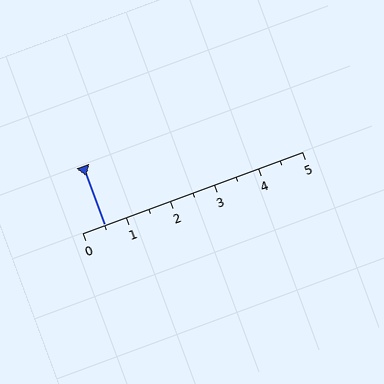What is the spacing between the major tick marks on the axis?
The major ticks are spaced 1 apart.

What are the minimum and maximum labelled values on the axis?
The axis runs from 0 to 5.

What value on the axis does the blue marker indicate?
The marker indicates approximately 0.5.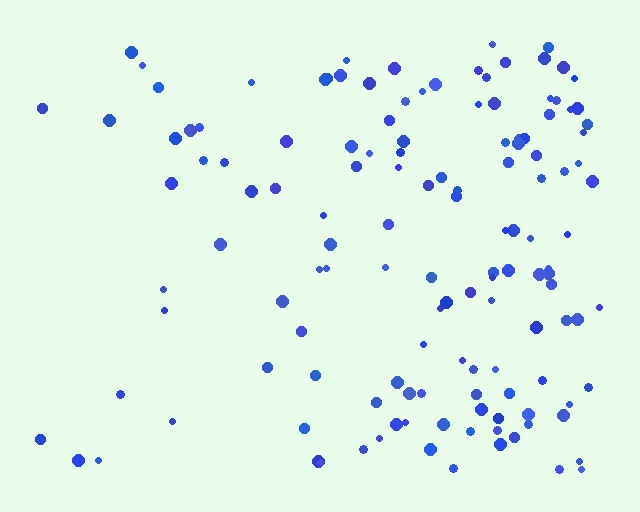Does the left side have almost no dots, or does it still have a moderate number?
Still a moderate number, just noticeably fewer than the right.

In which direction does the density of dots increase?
From left to right, with the right side densest.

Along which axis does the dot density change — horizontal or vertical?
Horizontal.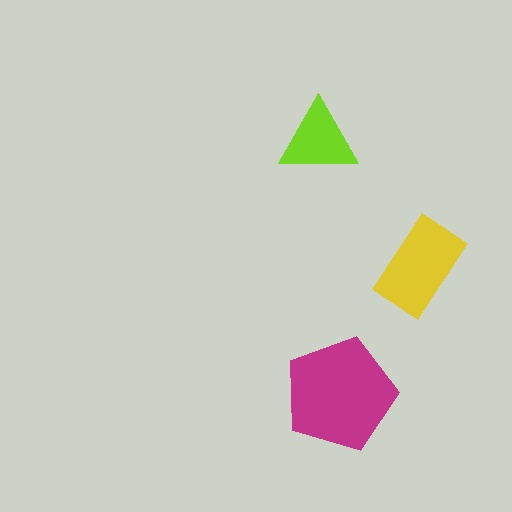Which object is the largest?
The magenta pentagon.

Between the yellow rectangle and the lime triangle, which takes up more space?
The yellow rectangle.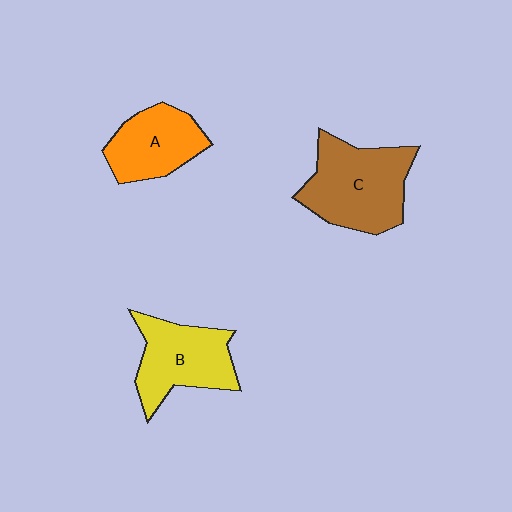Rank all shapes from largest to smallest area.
From largest to smallest: C (brown), B (yellow), A (orange).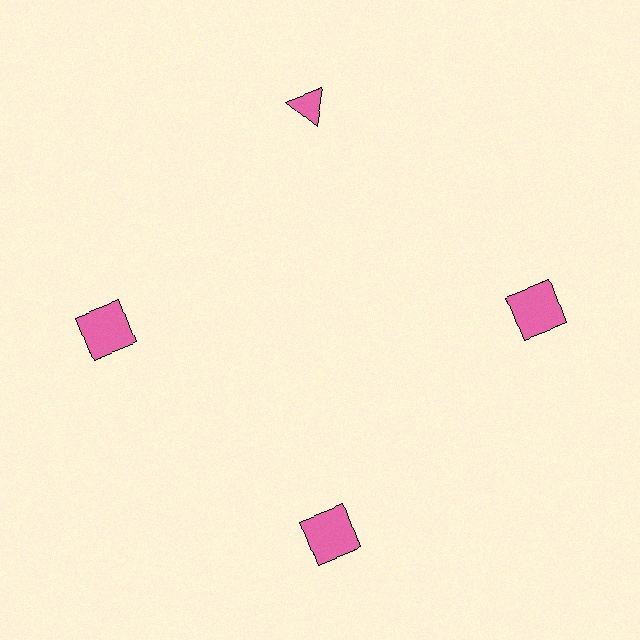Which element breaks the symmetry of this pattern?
The pink triangle at roughly the 12 o'clock position breaks the symmetry. All other shapes are pink squares.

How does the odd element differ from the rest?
It has a different shape: triangle instead of square.